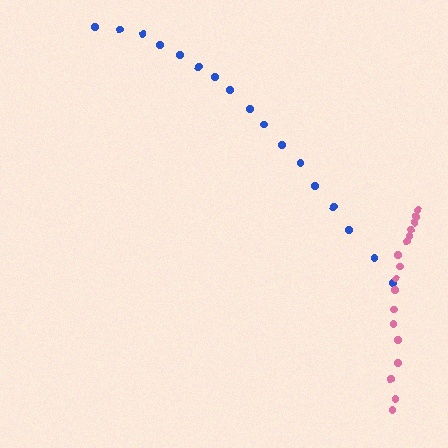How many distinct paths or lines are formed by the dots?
There are 2 distinct paths.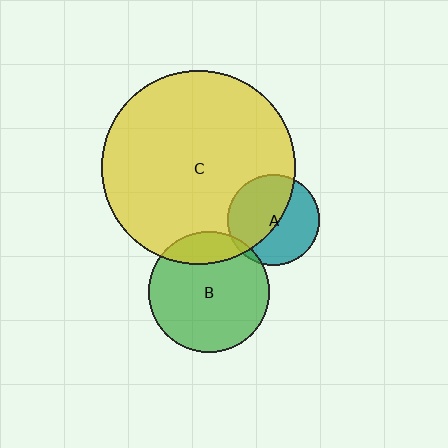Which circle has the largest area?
Circle C (yellow).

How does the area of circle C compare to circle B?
Approximately 2.6 times.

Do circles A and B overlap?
Yes.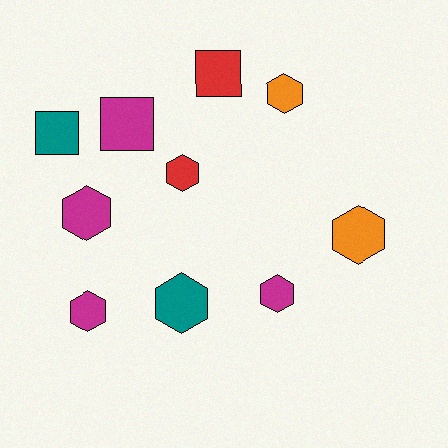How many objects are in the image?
There are 10 objects.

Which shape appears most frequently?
Hexagon, with 7 objects.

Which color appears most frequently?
Magenta, with 4 objects.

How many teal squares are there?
There is 1 teal square.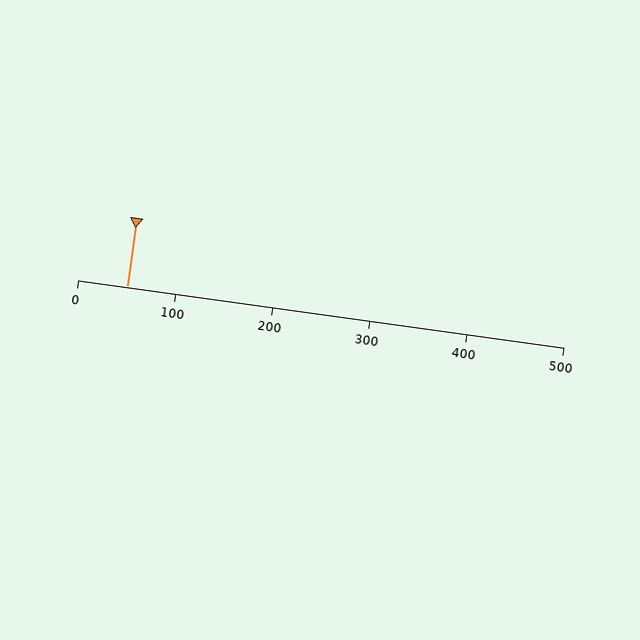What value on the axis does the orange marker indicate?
The marker indicates approximately 50.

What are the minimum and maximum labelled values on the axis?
The axis runs from 0 to 500.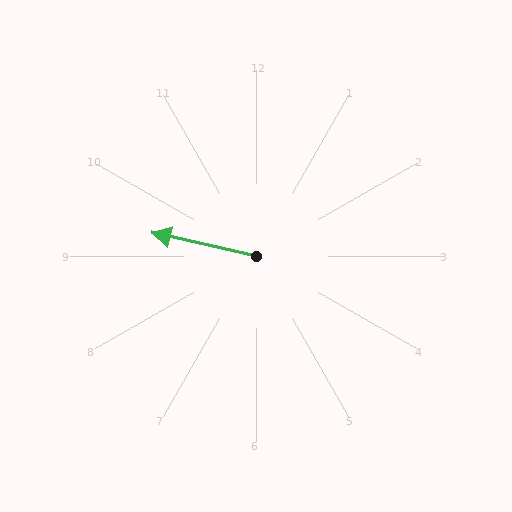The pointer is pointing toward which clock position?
Roughly 9 o'clock.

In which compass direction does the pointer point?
West.